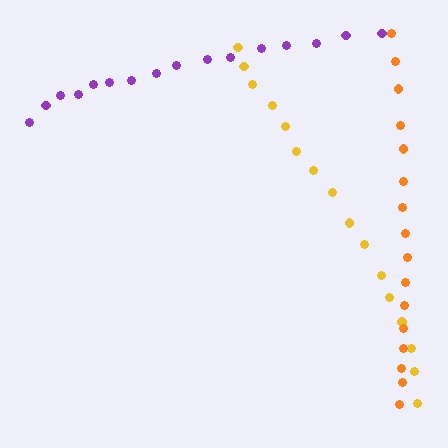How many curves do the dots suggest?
There are 3 distinct paths.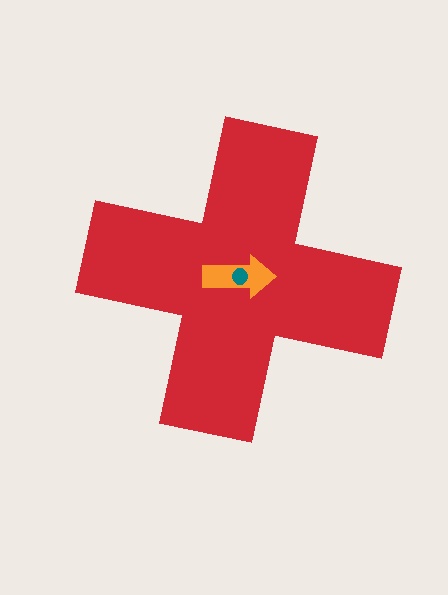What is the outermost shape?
The red cross.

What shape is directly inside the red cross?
The orange arrow.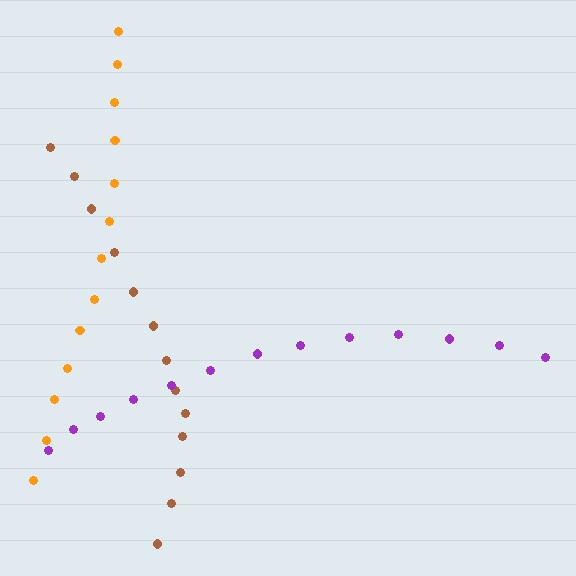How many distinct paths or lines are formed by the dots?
There are 3 distinct paths.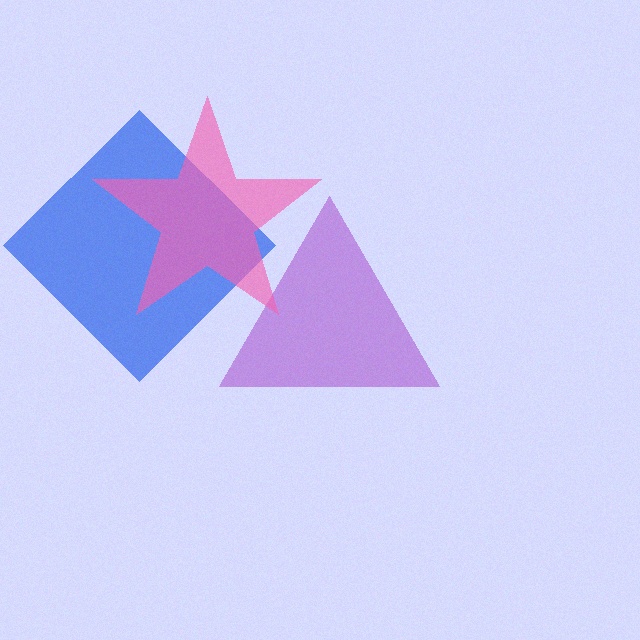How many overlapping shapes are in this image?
There are 3 overlapping shapes in the image.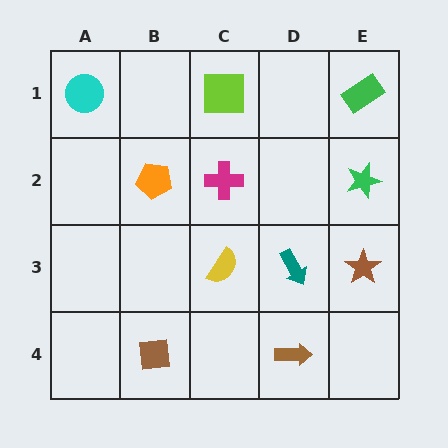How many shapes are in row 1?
3 shapes.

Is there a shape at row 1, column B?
No, that cell is empty.